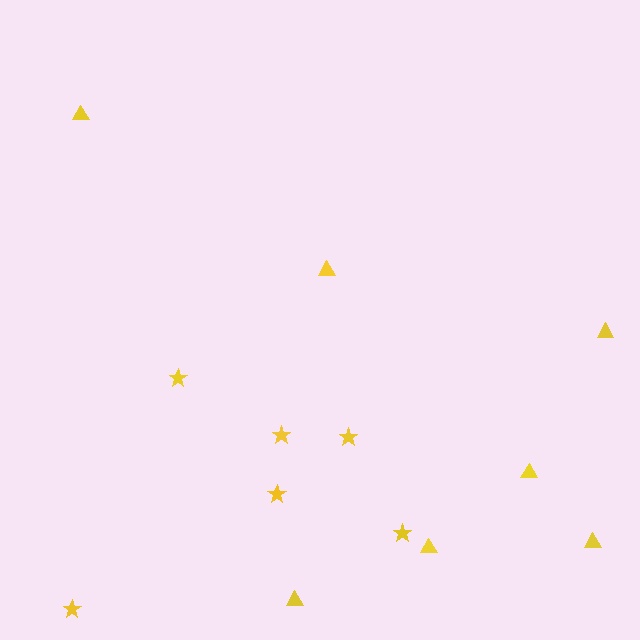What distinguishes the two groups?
There are 2 groups: one group of triangles (7) and one group of stars (6).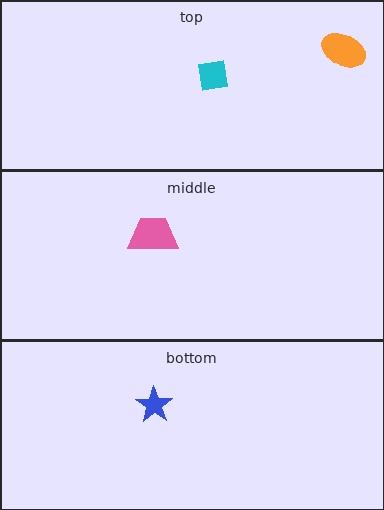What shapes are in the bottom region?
The blue star.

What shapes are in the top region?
The cyan square, the orange ellipse.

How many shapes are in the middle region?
1.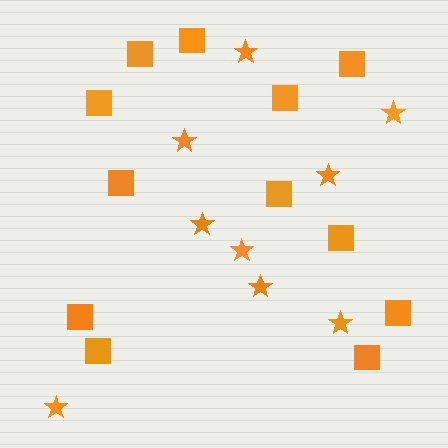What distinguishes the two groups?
There are 2 groups: one group of squares (12) and one group of stars (9).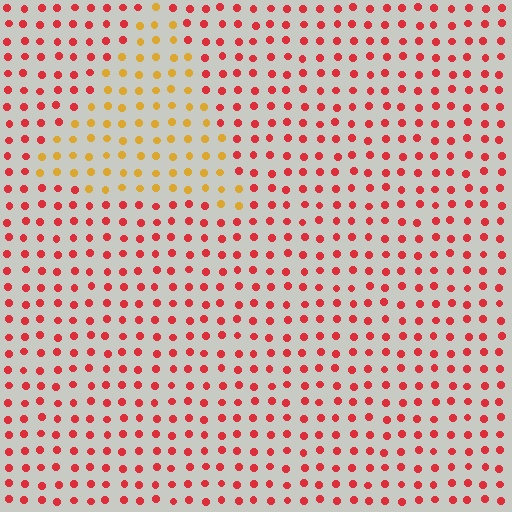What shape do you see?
I see a triangle.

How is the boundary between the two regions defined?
The boundary is defined purely by a slight shift in hue (about 46 degrees). Spacing, size, and orientation are identical on both sides.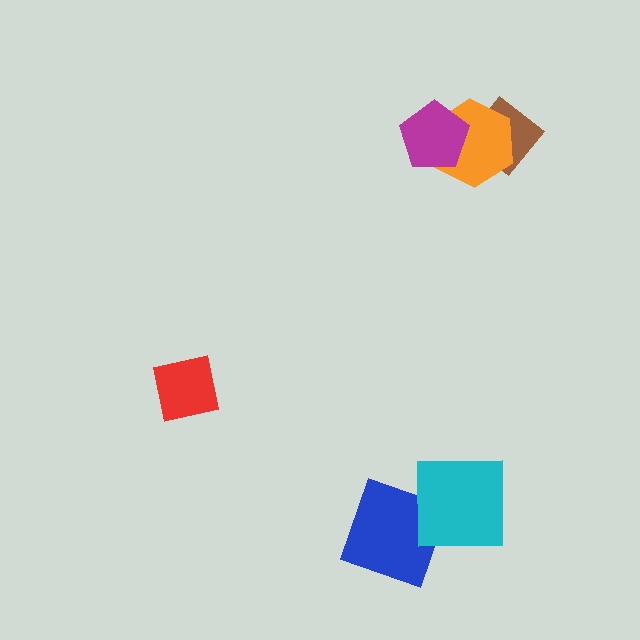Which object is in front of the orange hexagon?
The magenta pentagon is in front of the orange hexagon.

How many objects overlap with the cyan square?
1 object overlaps with the cyan square.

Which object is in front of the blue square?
The cyan square is in front of the blue square.